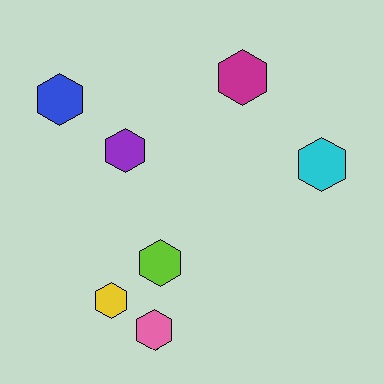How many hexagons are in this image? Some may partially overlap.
There are 7 hexagons.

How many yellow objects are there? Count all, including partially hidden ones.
There is 1 yellow object.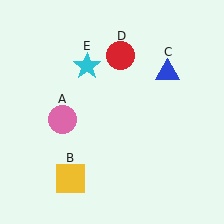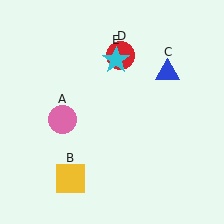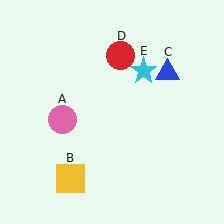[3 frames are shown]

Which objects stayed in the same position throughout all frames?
Pink circle (object A) and yellow square (object B) and blue triangle (object C) and red circle (object D) remained stationary.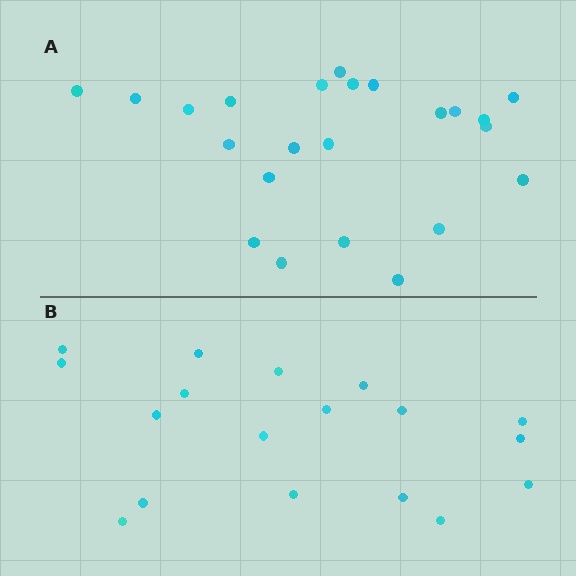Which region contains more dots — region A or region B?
Region A (the top region) has more dots.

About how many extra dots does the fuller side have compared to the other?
Region A has about 5 more dots than region B.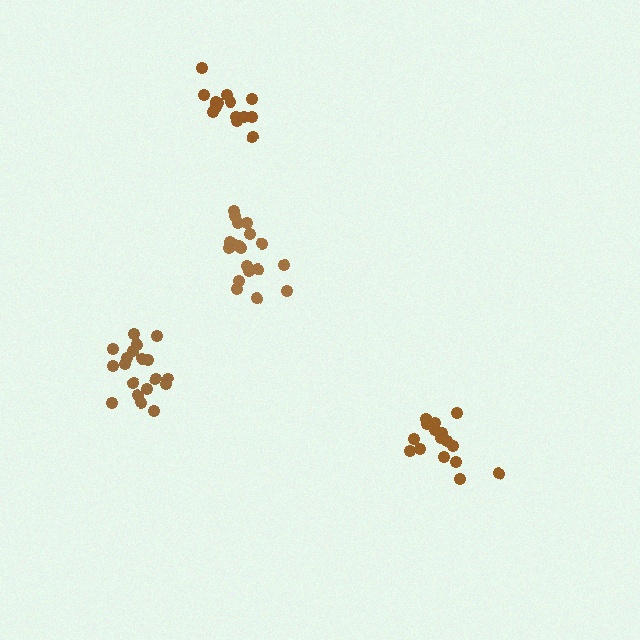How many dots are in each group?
Group 1: 17 dots, Group 2: 19 dots, Group 3: 15 dots, Group 4: 19 dots (70 total).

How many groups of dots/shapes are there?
There are 4 groups.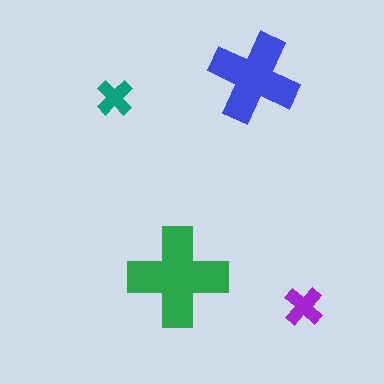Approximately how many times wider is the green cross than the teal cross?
About 2.5 times wider.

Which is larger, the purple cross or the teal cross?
The purple one.